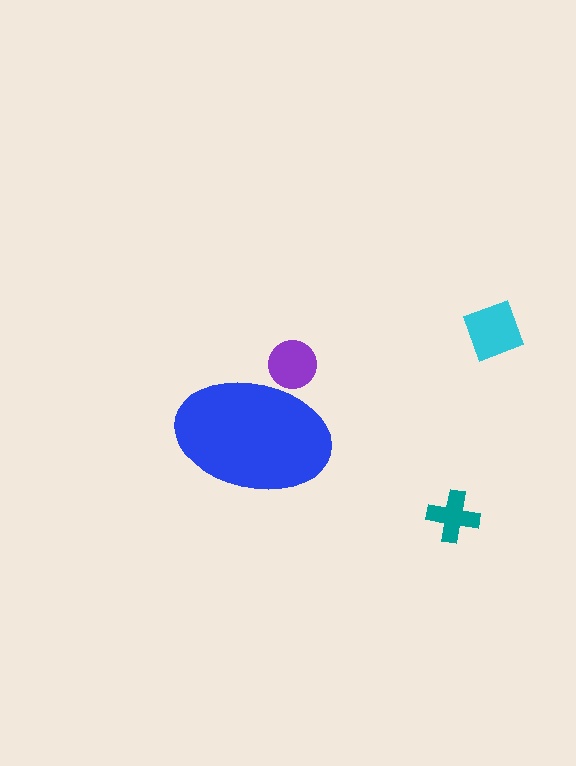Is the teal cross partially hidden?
No, the teal cross is fully visible.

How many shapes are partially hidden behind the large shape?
1 shape is partially hidden.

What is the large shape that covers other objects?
A blue ellipse.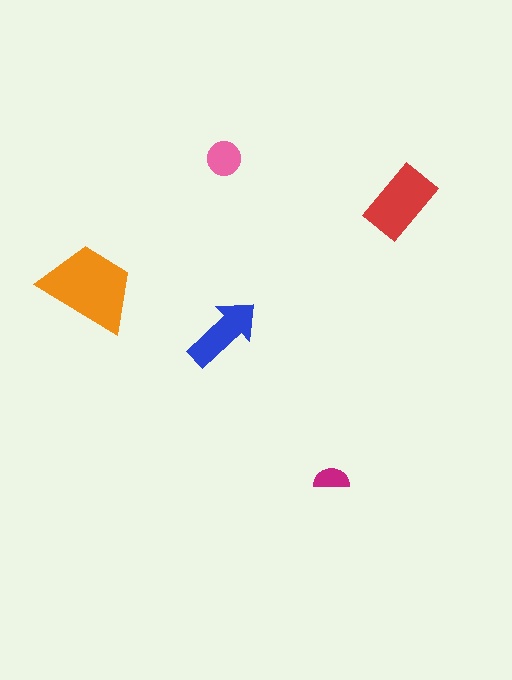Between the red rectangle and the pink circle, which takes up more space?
The red rectangle.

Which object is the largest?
The orange trapezoid.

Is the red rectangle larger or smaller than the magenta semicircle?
Larger.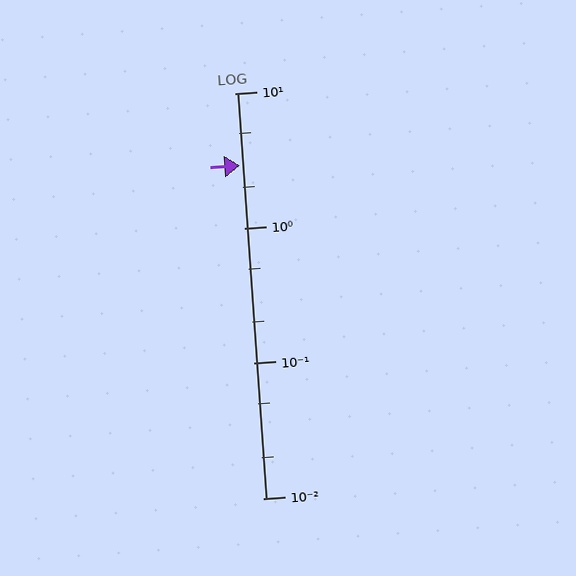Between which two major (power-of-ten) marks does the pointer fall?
The pointer is between 1 and 10.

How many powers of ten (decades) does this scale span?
The scale spans 3 decades, from 0.01 to 10.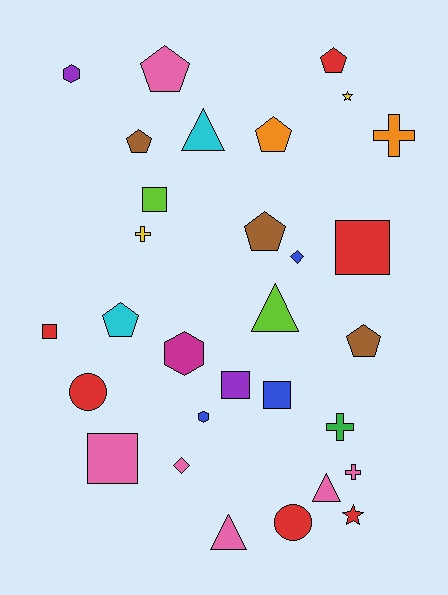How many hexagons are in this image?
There are 3 hexagons.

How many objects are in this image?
There are 30 objects.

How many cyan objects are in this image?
There are 2 cyan objects.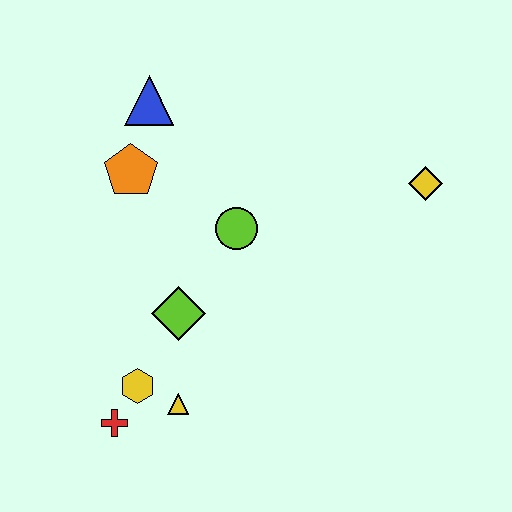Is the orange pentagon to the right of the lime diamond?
No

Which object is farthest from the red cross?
The yellow diamond is farthest from the red cross.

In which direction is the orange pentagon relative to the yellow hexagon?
The orange pentagon is above the yellow hexagon.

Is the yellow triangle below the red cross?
No